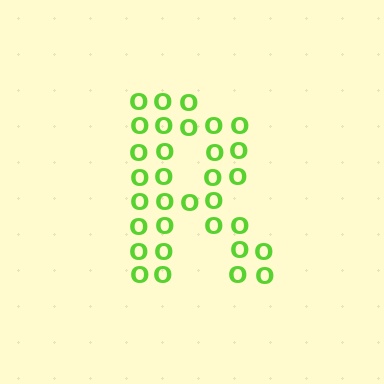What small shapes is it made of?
It is made of small letter O's.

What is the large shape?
The large shape is the letter R.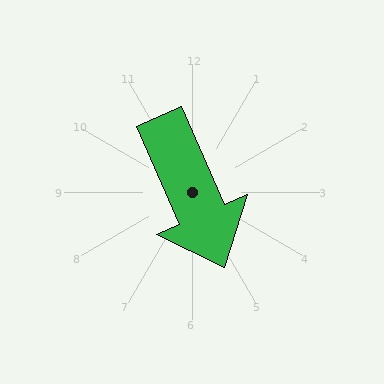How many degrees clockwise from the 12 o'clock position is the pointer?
Approximately 156 degrees.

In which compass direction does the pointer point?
Southeast.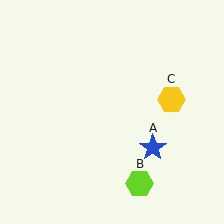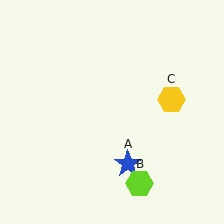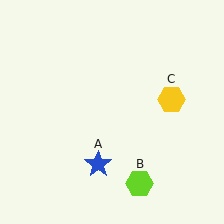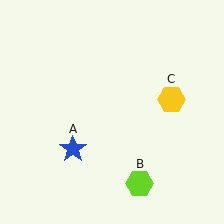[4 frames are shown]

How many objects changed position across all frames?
1 object changed position: blue star (object A).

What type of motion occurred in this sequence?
The blue star (object A) rotated clockwise around the center of the scene.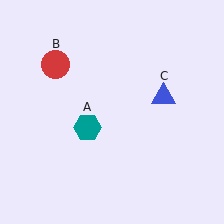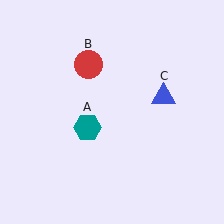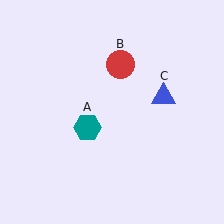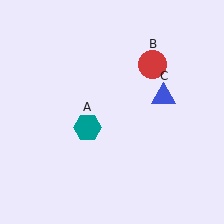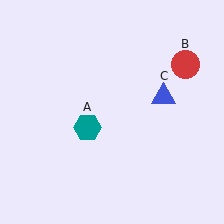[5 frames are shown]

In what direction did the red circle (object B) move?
The red circle (object B) moved right.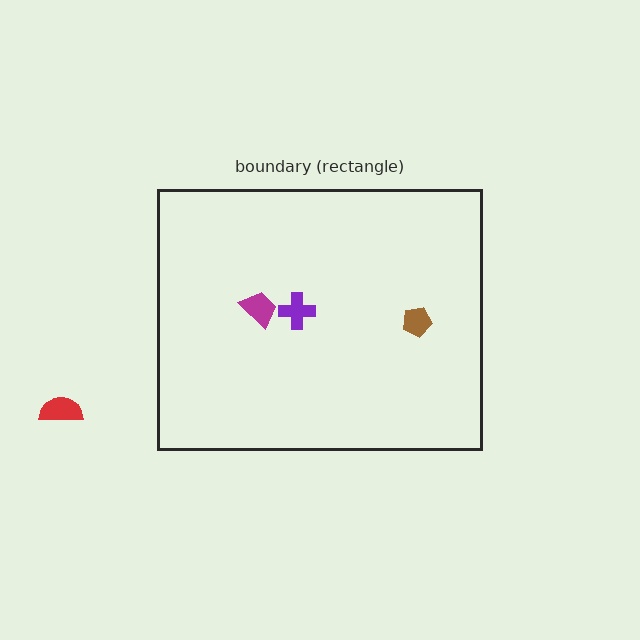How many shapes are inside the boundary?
3 inside, 1 outside.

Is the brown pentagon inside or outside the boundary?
Inside.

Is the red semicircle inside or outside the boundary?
Outside.